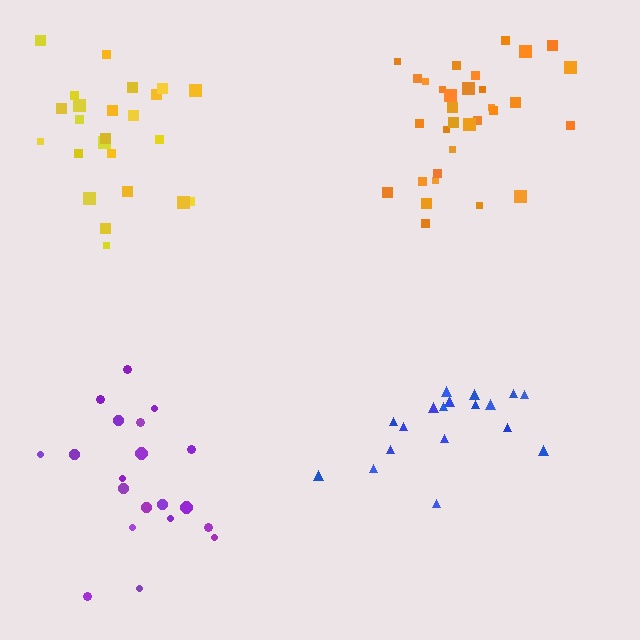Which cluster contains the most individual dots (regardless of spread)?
Orange (32).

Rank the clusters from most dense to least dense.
orange, yellow, purple, blue.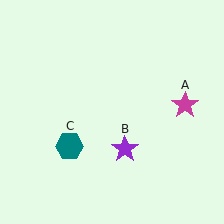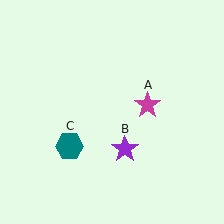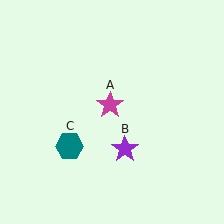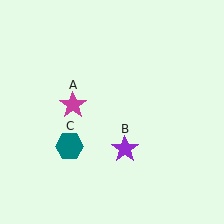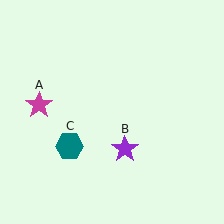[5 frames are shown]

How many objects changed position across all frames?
1 object changed position: magenta star (object A).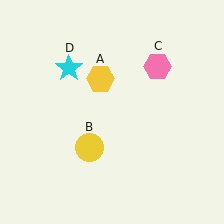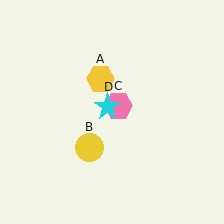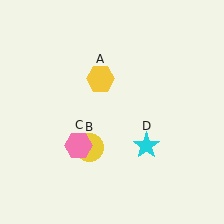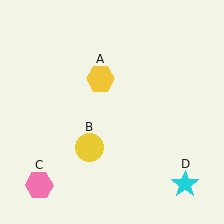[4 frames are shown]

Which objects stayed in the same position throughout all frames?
Yellow hexagon (object A) and yellow circle (object B) remained stationary.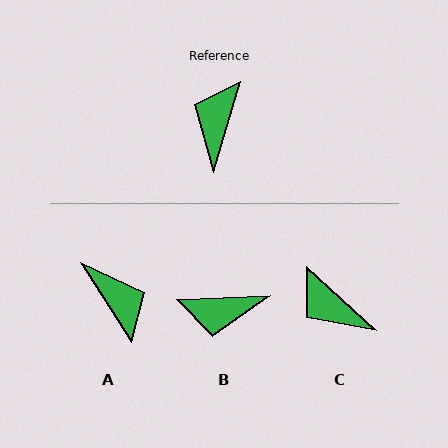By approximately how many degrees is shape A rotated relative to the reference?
Approximately 130 degrees clockwise.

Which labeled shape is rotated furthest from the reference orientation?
A, about 130 degrees away.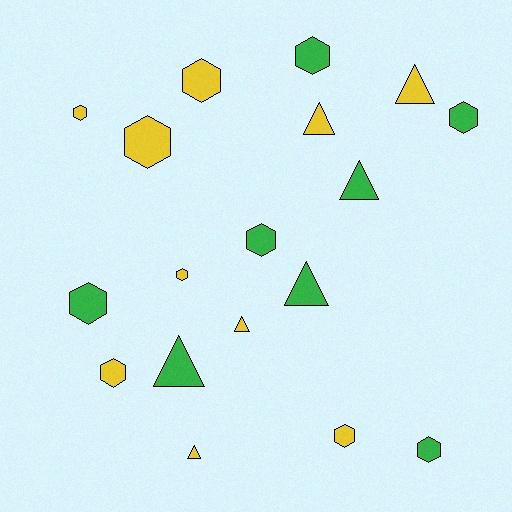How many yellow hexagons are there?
There are 6 yellow hexagons.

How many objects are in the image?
There are 18 objects.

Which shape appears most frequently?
Hexagon, with 11 objects.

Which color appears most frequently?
Yellow, with 10 objects.